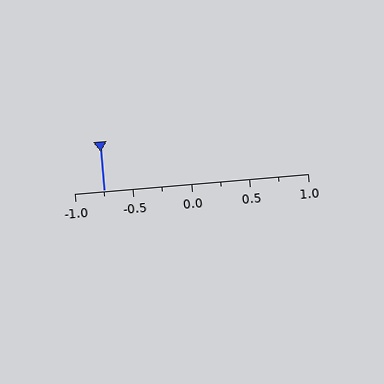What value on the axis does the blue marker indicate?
The marker indicates approximately -0.75.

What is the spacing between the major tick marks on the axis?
The major ticks are spaced 0.5 apart.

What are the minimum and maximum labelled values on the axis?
The axis runs from -1.0 to 1.0.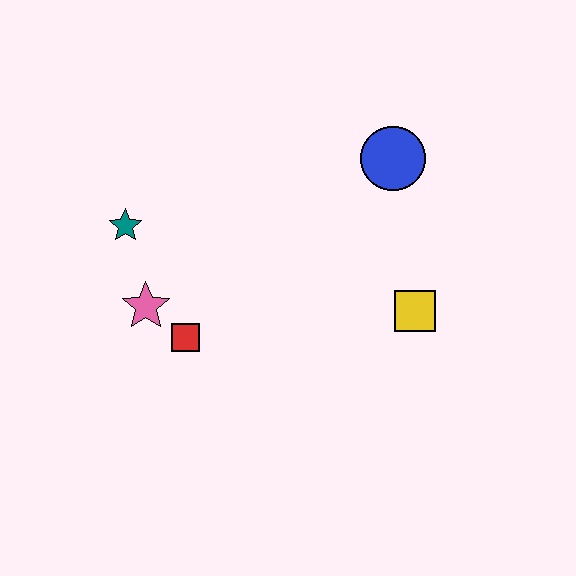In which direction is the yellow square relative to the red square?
The yellow square is to the right of the red square.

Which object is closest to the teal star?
The pink star is closest to the teal star.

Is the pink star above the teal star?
No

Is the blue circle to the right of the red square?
Yes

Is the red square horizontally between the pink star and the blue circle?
Yes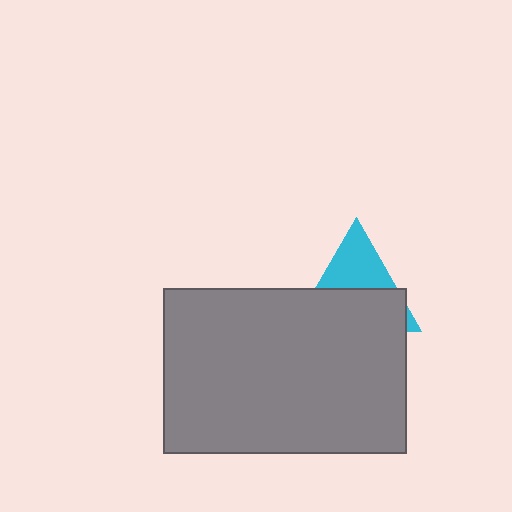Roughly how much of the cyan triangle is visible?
A small part of it is visible (roughly 41%).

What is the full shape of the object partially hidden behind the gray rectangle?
The partially hidden object is a cyan triangle.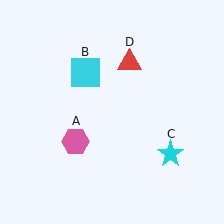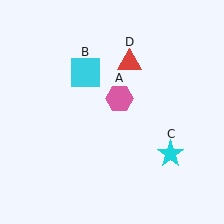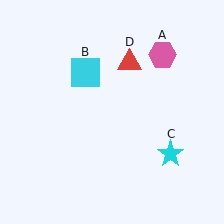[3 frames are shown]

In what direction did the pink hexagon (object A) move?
The pink hexagon (object A) moved up and to the right.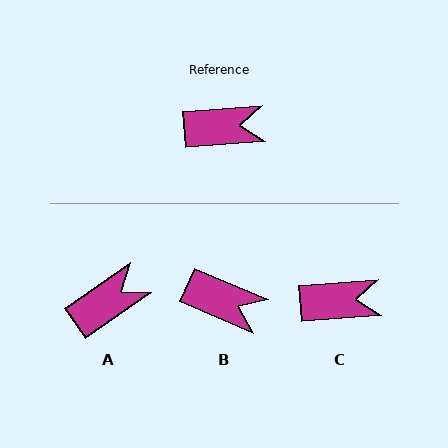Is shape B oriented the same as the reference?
No, it is off by about 27 degrees.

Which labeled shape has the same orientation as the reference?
C.